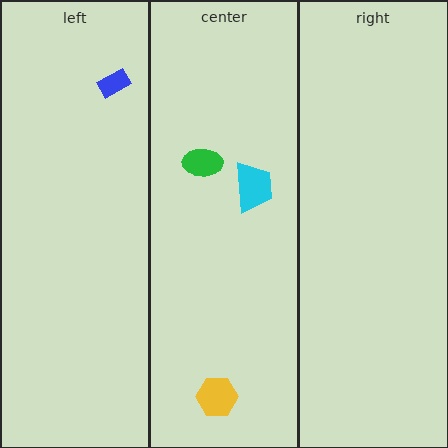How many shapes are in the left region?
1.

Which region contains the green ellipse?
The center region.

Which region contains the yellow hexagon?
The center region.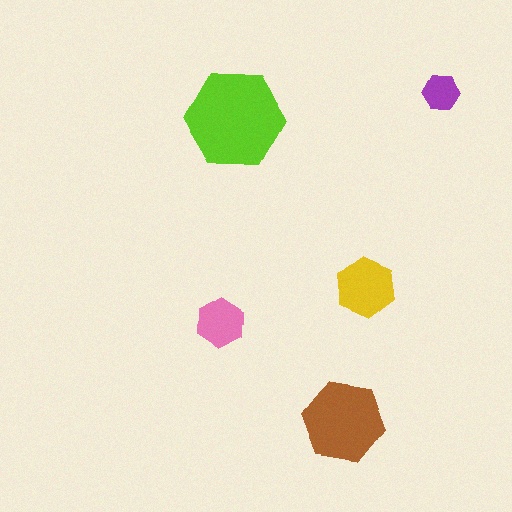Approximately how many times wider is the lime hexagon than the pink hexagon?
About 2 times wider.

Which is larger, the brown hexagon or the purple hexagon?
The brown one.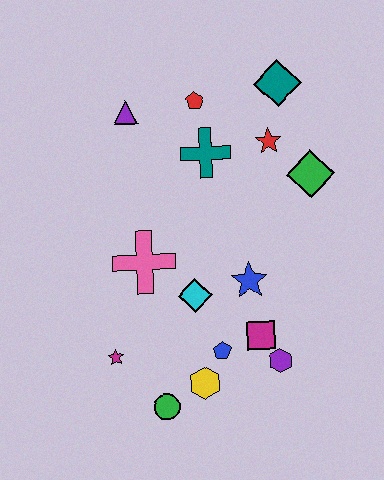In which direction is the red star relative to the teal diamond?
The red star is below the teal diamond.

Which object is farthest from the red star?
The green circle is farthest from the red star.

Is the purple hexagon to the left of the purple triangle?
No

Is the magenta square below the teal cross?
Yes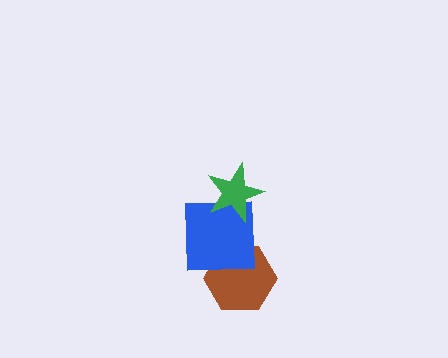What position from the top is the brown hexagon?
The brown hexagon is 3rd from the top.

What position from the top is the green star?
The green star is 1st from the top.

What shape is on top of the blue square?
The green star is on top of the blue square.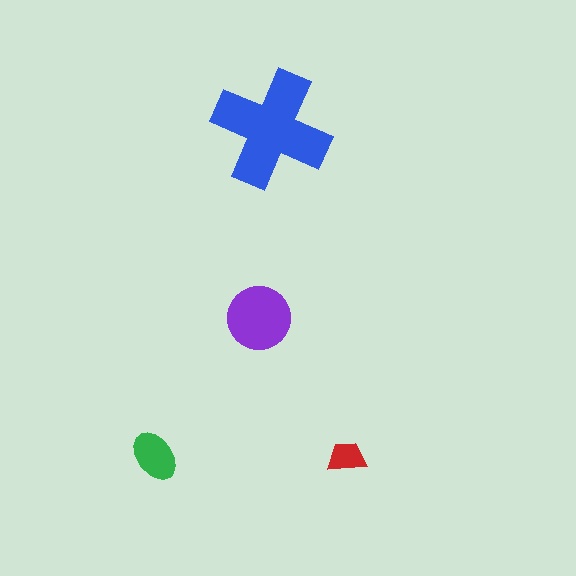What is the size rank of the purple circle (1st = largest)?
2nd.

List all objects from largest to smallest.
The blue cross, the purple circle, the green ellipse, the red trapezoid.